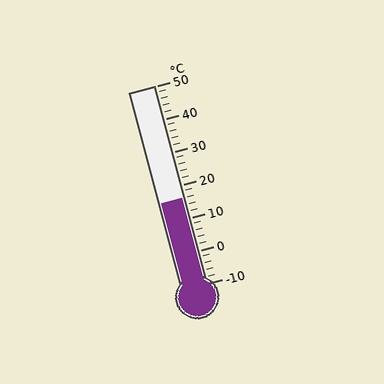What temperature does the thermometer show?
The thermometer shows approximately 16°C.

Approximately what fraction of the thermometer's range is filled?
The thermometer is filled to approximately 45% of its range.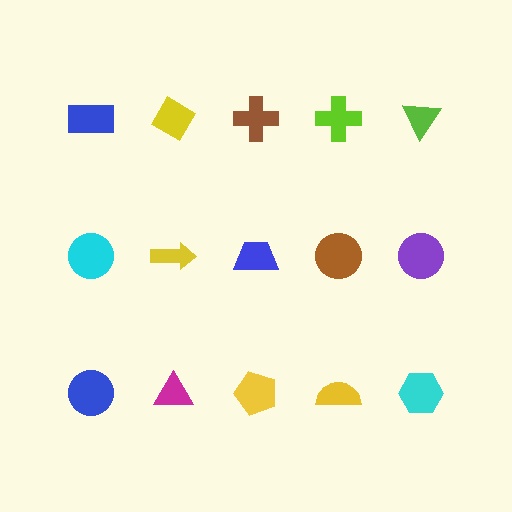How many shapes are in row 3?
5 shapes.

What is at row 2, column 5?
A purple circle.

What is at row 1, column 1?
A blue rectangle.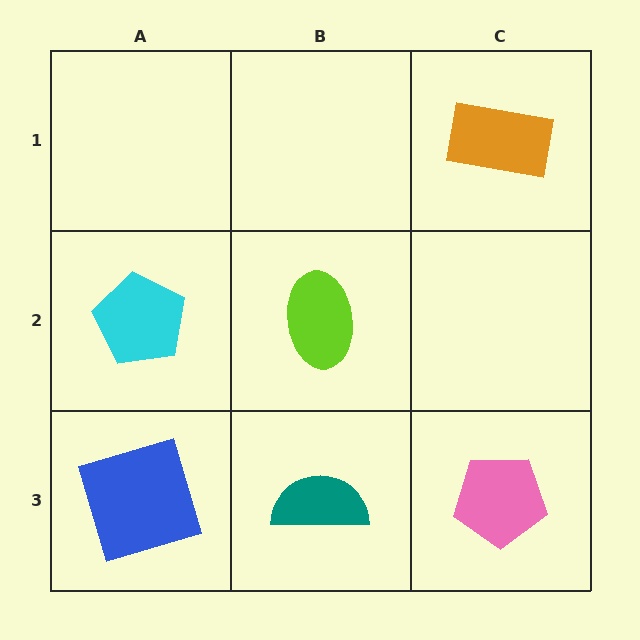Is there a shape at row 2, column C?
No, that cell is empty.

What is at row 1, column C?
An orange rectangle.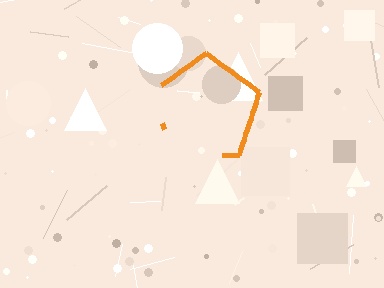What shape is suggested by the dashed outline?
The dashed outline suggests a pentagon.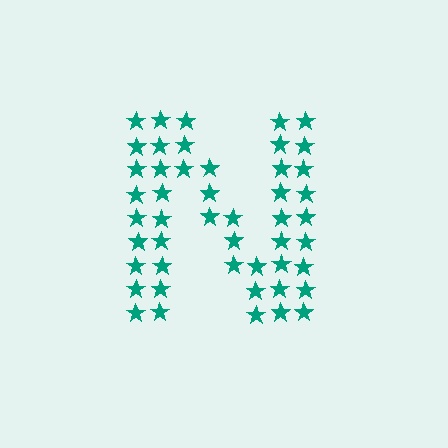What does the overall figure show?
The overall figure shows the letter N.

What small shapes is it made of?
It is made of small stars.